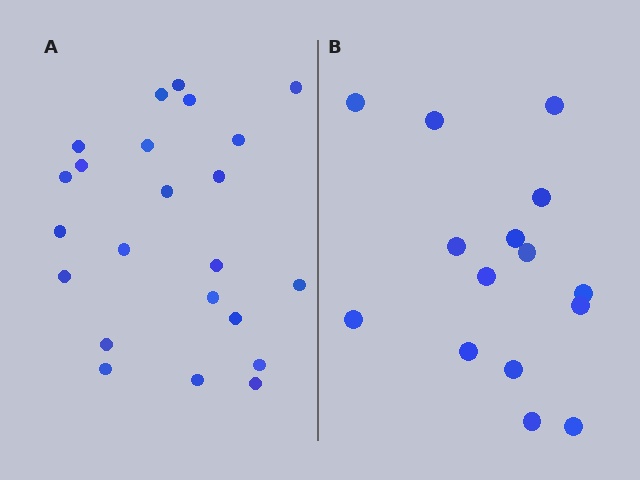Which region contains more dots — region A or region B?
Region A (the left region) has more dots.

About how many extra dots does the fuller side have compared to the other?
Region A has roughly 8 or so more dots than region B.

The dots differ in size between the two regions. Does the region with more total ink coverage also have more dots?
No. Region B has more total ink coverage because its dots are larger, but region A actually contains more individual dots. Total area can be misleading — the number of items is what matters here.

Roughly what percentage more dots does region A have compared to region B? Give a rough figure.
About 55% more.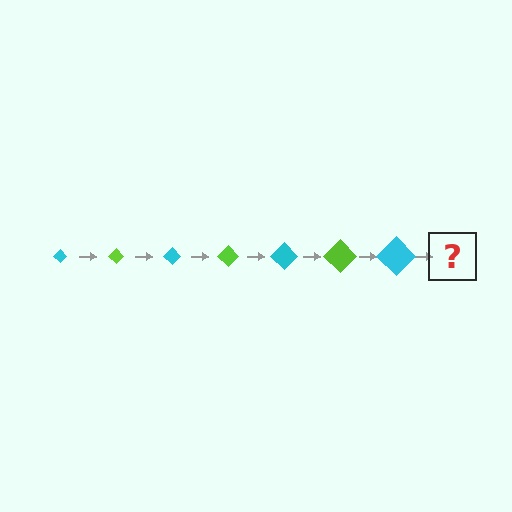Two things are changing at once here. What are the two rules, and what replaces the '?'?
The two rules are that the diamond grows larger each step and the color cycles through cyan and lime. The '?' should be a lime diamond, larger than the previous one.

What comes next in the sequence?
The next element should be a lime diamond, larger than the previous one.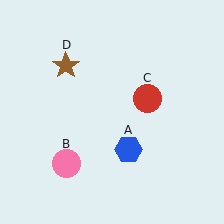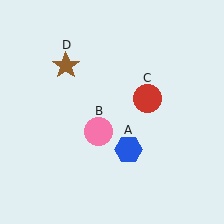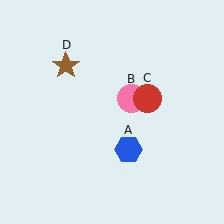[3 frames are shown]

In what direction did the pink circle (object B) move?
The pink circle (object B) moved up and to the right.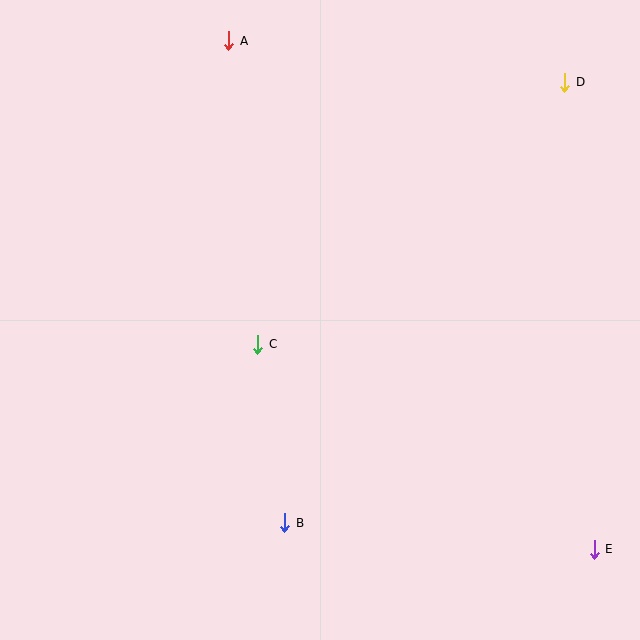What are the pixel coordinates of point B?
Point B is at (285, 523).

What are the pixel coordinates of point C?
Point C is at (258, 344).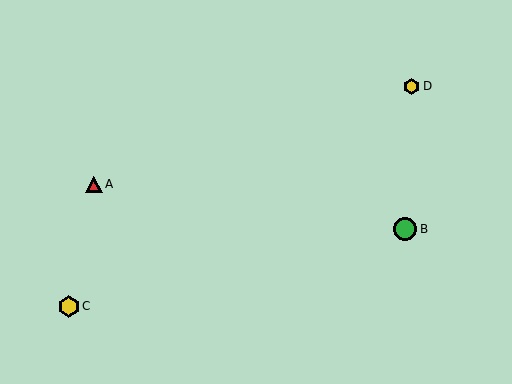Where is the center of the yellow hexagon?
The center of the yellow hexagon is at (69, 306).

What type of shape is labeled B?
Shape B is a green circle.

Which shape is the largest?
The green circle (labeled B) is the largest.